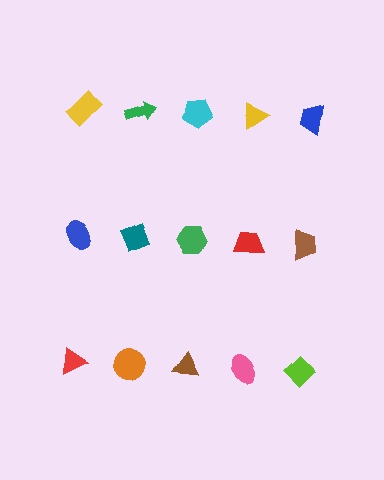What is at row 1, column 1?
A yellow rectangle.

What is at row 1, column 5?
A blue trapezoid.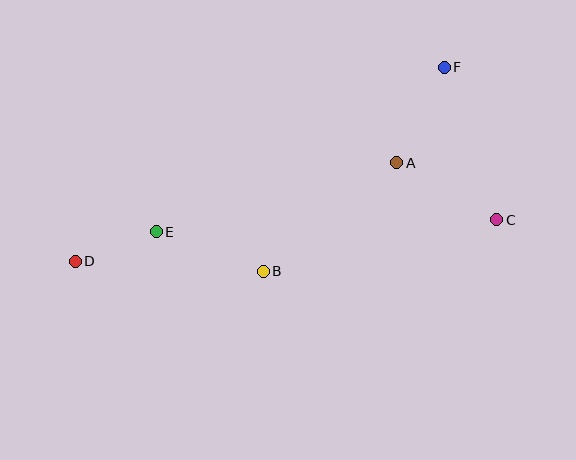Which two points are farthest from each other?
Points C and D are farthest from each other.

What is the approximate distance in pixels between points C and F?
The distance between C and F is approximately 161 pixels.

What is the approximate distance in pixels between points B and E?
The distance between B and E is approximately 114 pixels.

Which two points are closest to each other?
Points D and E are closest to each other.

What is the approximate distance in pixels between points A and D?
The distance between A and D is approximately 336 pixels.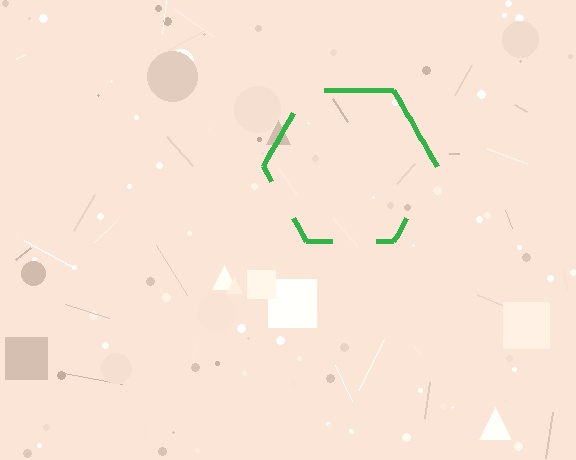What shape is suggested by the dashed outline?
The dashed outline suggests a hexagon.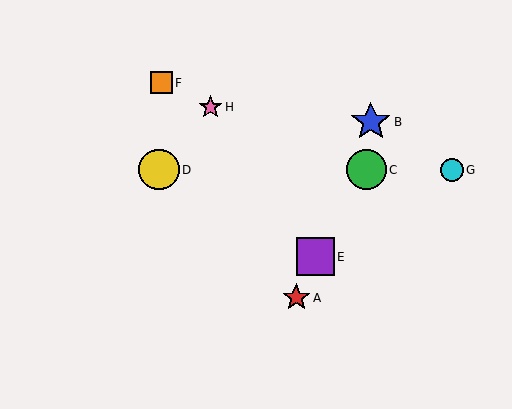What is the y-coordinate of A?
Object A is at y≈298.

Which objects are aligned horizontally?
Objects C, D, G are aligned horizontally.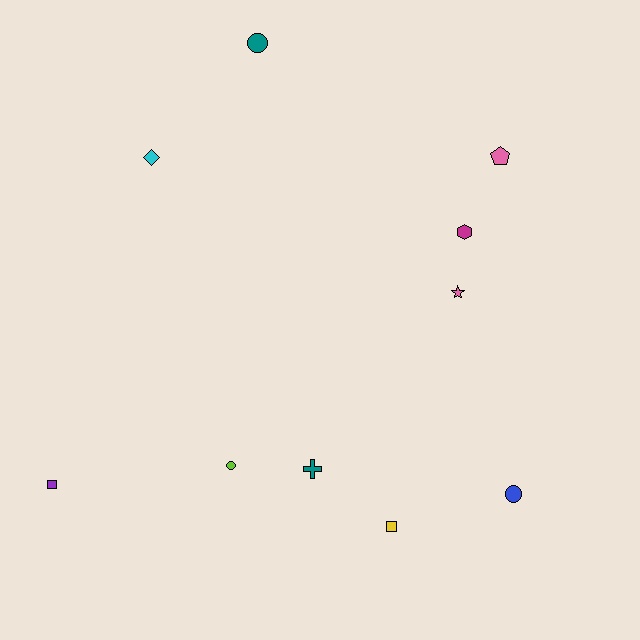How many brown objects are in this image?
There are no brown objects.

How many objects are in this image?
There are 10 objects.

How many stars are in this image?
There is 1 star.